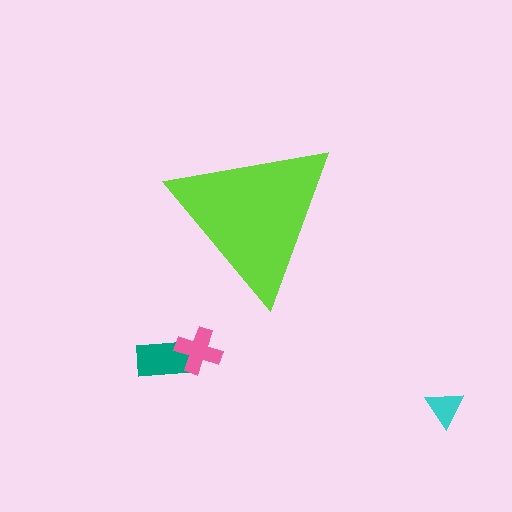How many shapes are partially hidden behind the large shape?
0 shapes are partially hidden.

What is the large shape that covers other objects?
A lime triangle.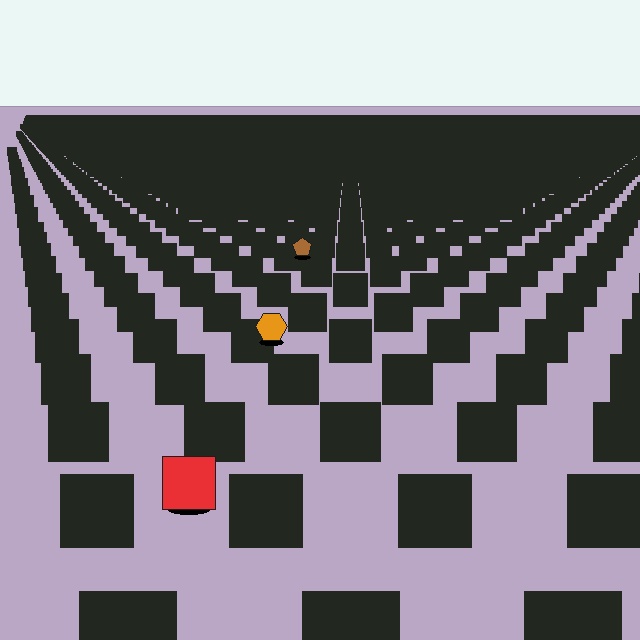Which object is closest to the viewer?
The red square is closest. The texture marks near it are larger and more spread out.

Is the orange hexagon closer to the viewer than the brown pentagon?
Yes. The orange hexagon is closer — you can tell from the texture gradient: the ground texture is coarser near it.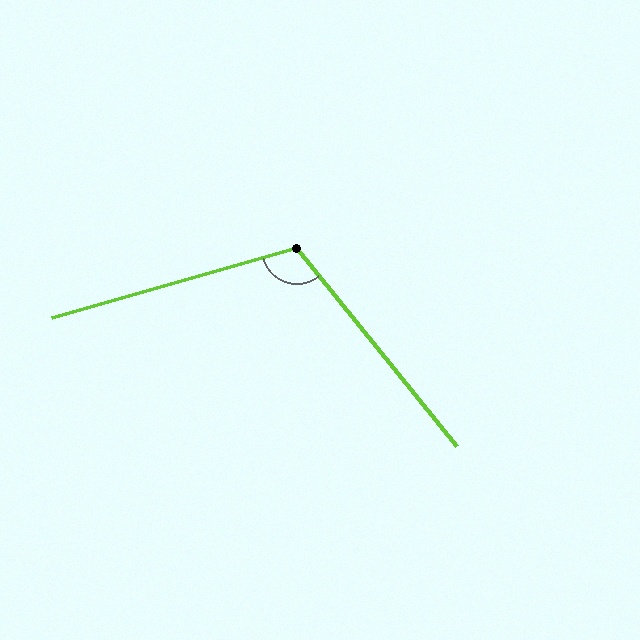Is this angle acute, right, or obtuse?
It is obtuse.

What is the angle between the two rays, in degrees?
Approximately 113 degrees.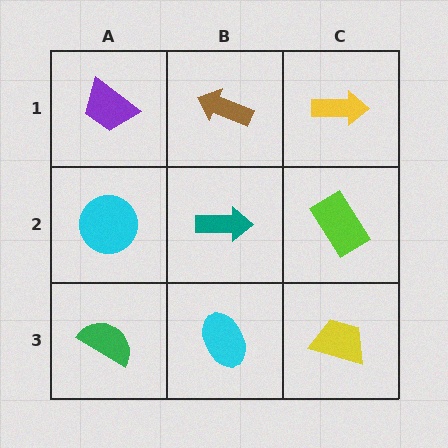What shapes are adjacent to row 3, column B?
A teal arrow (row 2, column B), a green semicircle (row 3, column A), a yellow trapezoid (row 3, column C).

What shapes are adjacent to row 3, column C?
A lime rectangle (row 2, column C), a cyan ellipse (row 3, column B).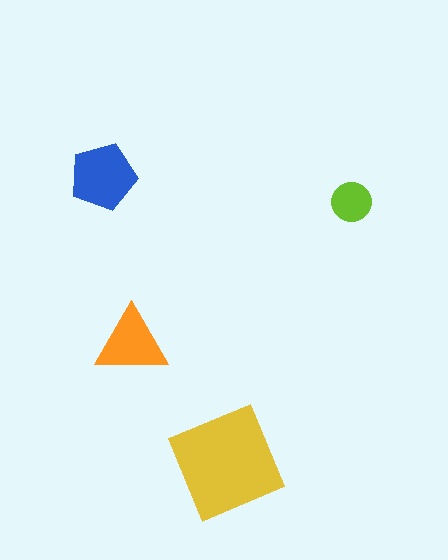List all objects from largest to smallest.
The yellow diamond, the blue pentagon, the orange triangle, the lime circle.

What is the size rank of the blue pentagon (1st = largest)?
2nd.